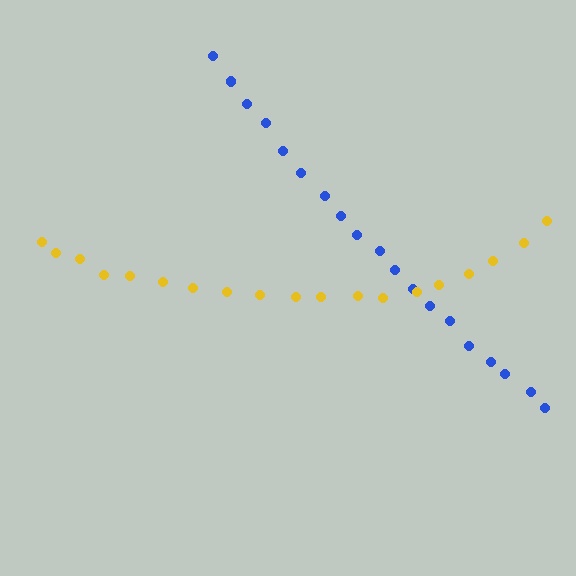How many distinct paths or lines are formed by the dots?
There are 2 distinct paths.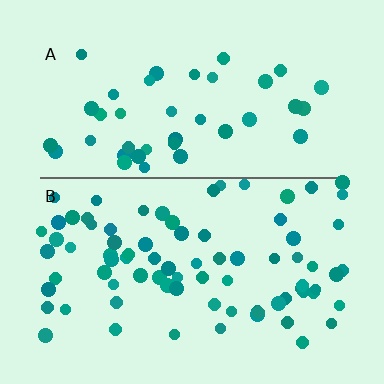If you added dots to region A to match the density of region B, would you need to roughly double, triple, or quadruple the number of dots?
Approximately double.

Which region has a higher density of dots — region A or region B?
B (the bottom).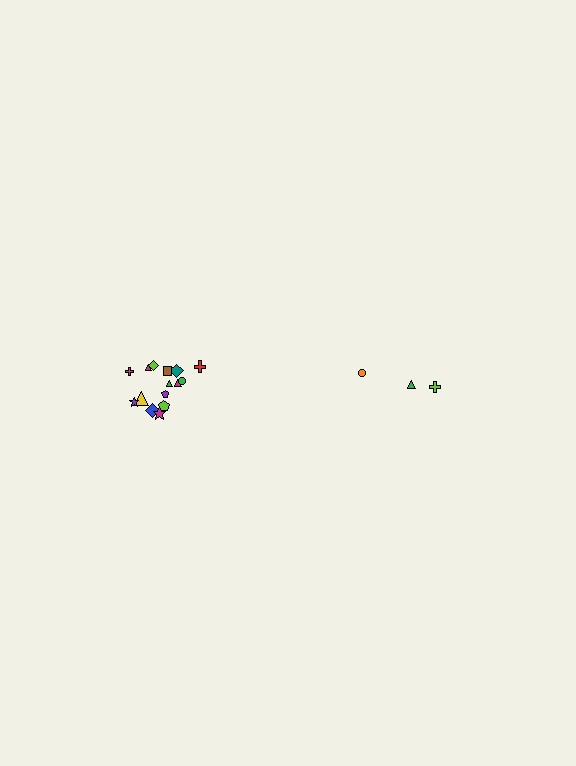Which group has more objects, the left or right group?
The left group.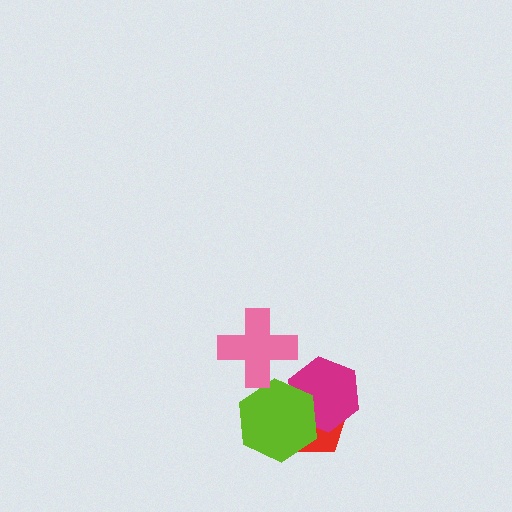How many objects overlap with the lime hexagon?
2 objects overlap with the lime hexagon.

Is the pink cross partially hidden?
No, no other shape covers it.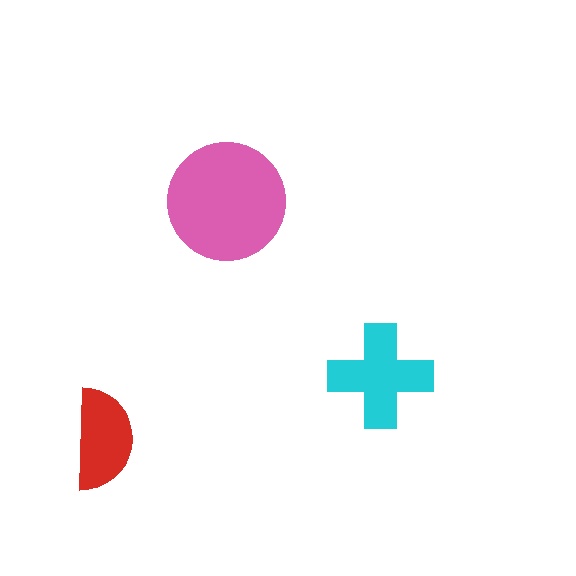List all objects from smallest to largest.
The red semicircle, the cyan cross, the pink circle.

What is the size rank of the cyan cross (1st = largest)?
2nd.